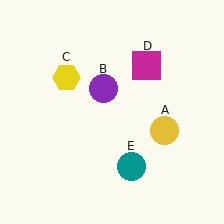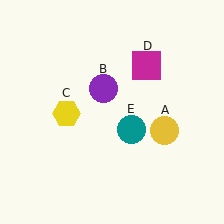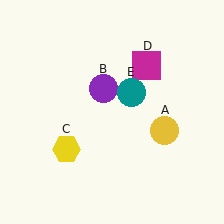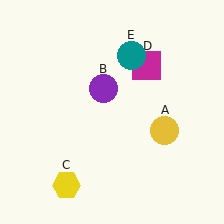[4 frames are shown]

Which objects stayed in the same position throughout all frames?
Yellow circle (object A) and purple circle (object B) and magenta square (object D) remained stationary.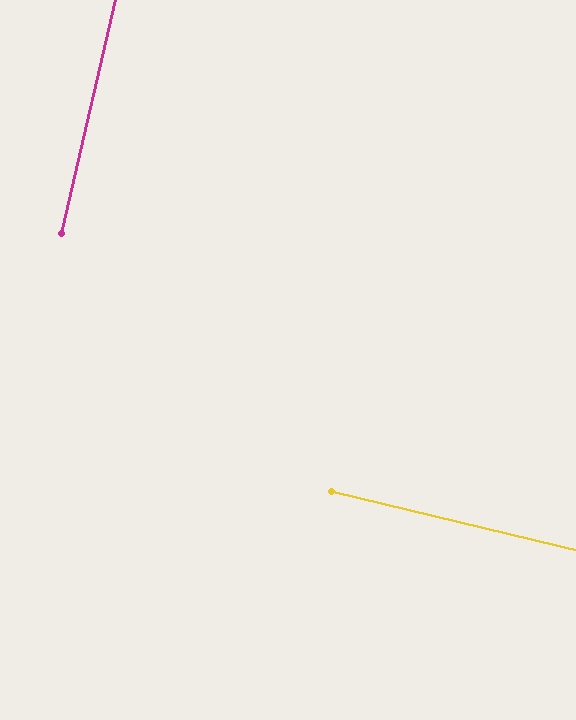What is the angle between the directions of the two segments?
Approximately 89 degrees.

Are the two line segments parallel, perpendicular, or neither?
Perpendicular — they meet at approximately 89°.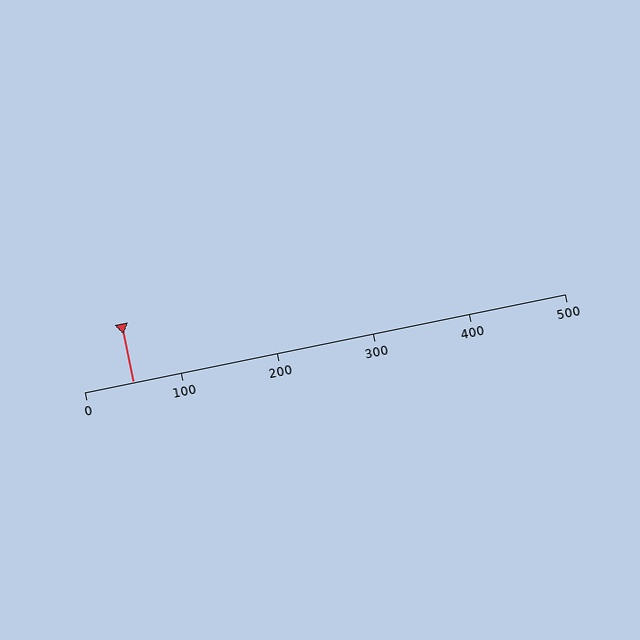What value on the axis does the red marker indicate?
The marker indicates approximately 50.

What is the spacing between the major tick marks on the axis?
The major ticks are spaced 100 apart.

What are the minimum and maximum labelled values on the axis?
The axis runs from 0 to 500.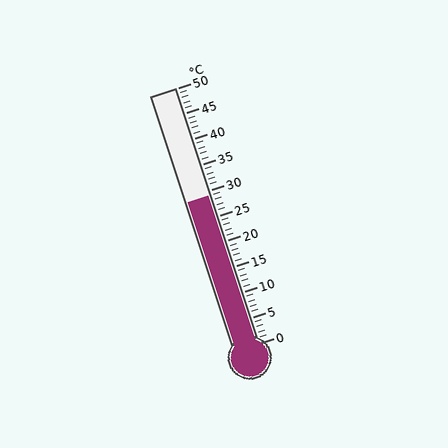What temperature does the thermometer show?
The thermometer shows approximately 29°C.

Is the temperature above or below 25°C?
The temperature is above 25°C.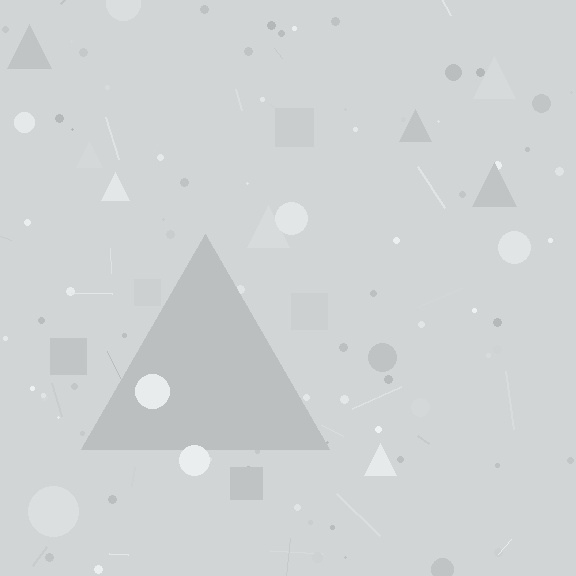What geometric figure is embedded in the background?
A triangle is embedded in the background.